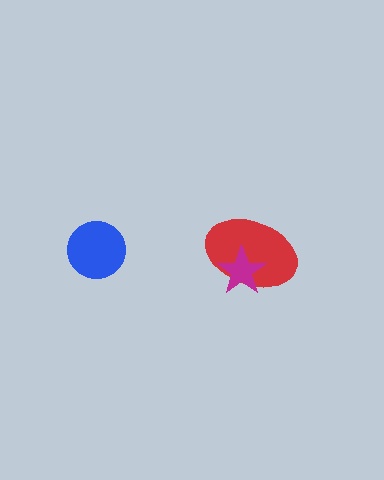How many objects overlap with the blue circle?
0 objects overlap with the blue circle.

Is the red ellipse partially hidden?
Yes, it is partially covered by another shape.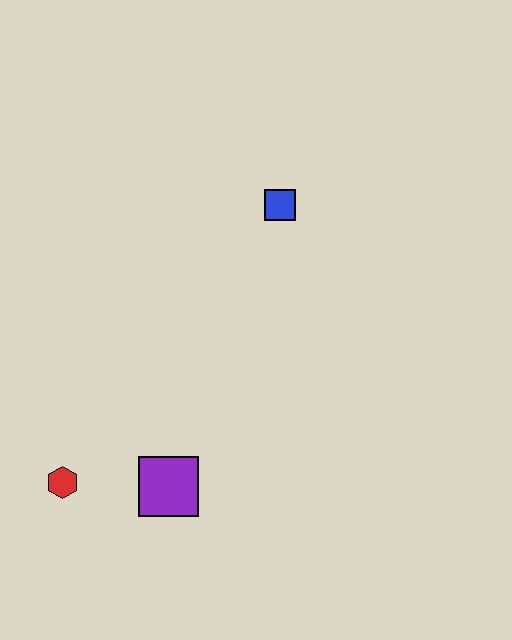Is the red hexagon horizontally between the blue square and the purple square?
No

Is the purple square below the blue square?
Yes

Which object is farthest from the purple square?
The blue square is farthest from the purple square.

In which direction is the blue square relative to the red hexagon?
The blue square is above the red hexagon.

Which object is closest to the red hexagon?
The purple square is closest to the red hexagon.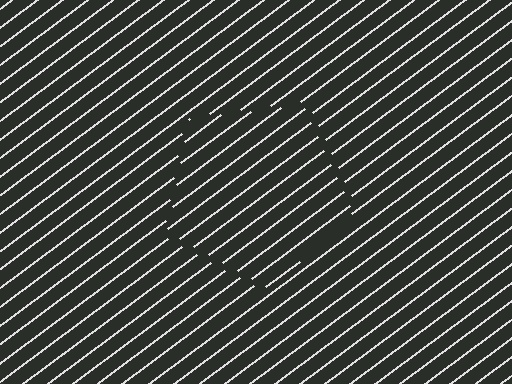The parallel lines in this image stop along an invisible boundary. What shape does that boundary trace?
An illusory pentagon. The interior of the shape contains the same grating, shifted by half a period — the contour is defined by the phase discontinuity where line-ends from the inner and outer gratings abut.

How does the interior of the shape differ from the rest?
The interior of the shape contains the same grating, shifted by half a period — the contour is defined by the phase discontinuity where line-ends from the inner and outer gratings abut.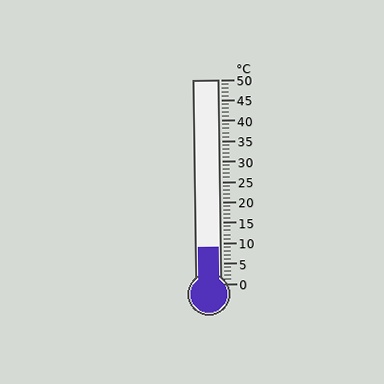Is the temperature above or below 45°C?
The temperature is below 45°C.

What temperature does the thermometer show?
The thermometer shows approximately 9°C.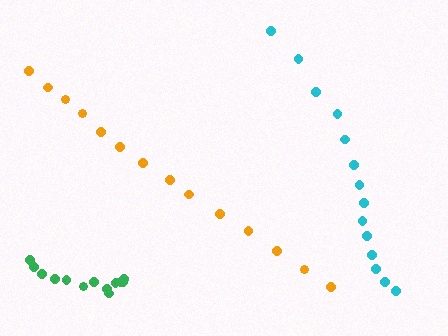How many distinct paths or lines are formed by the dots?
There are 3 distinct paths.